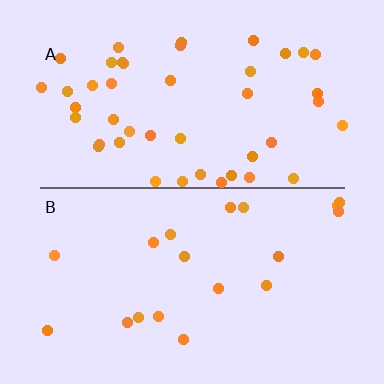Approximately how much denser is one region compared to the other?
Approximately 2.4× — region A over region B.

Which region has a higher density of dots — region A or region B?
A (the top).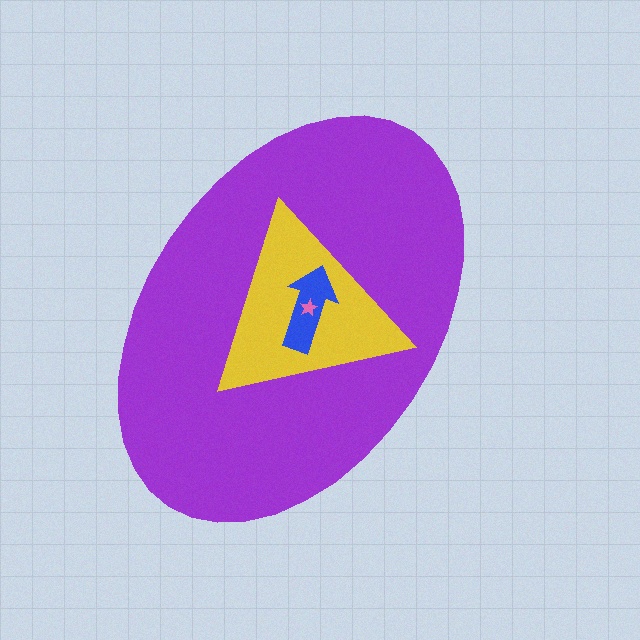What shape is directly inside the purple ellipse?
The yellow triangle.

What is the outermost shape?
The purple ellipse.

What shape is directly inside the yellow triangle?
The blue arrow.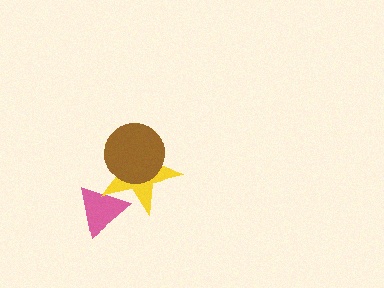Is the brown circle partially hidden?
No, no other shape covers it.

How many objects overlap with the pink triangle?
1 object overlaps with the pink triangle.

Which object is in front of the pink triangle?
The yellow star is in front of the pink triangle.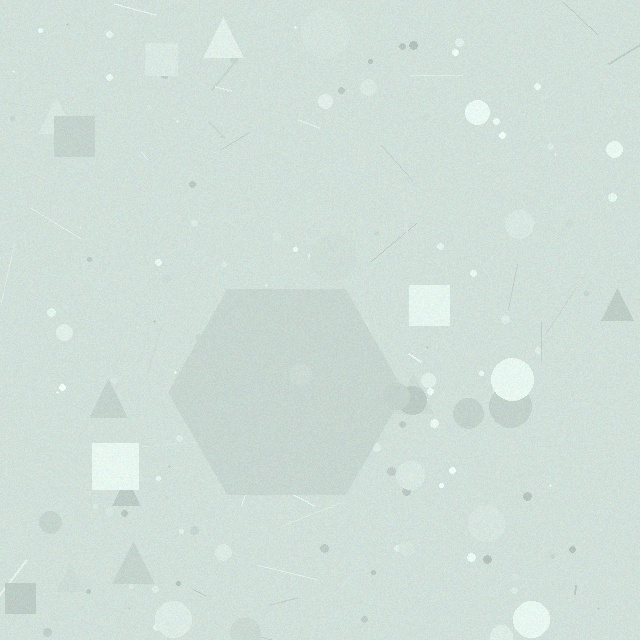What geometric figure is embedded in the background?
A hexagon is embedded in the background.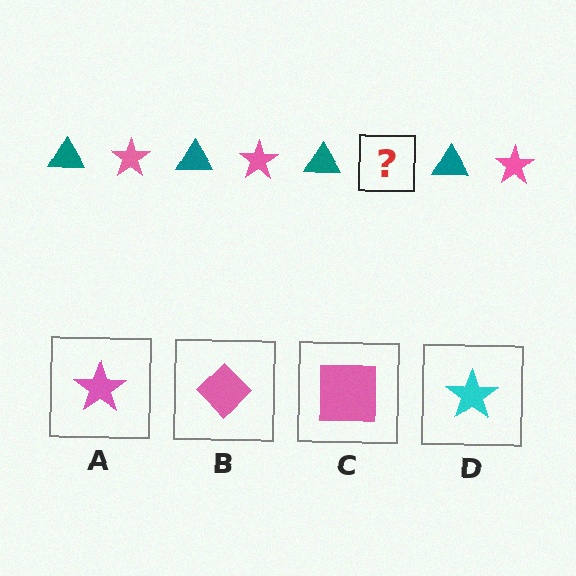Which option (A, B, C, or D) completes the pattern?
A.